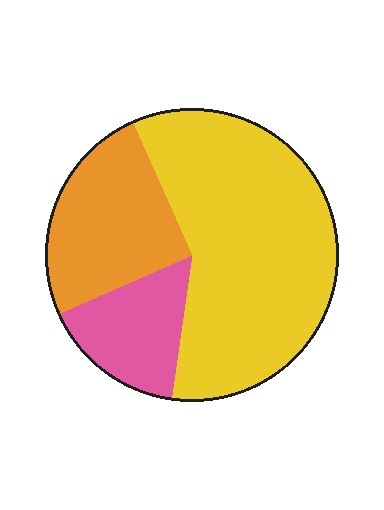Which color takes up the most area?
Yellow, at roughly 60%.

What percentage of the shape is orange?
Orange takes up about one quarter (1/4) of the shape.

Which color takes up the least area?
Pink, at roughly 15%.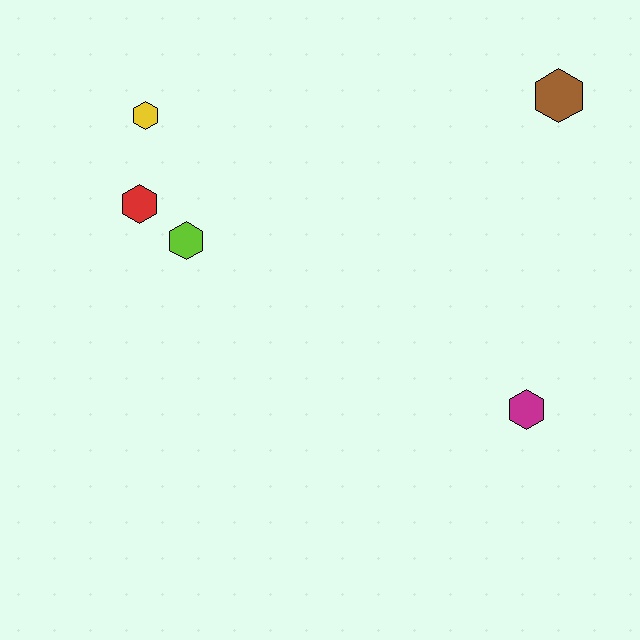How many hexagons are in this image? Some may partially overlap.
There are 5 hexagons.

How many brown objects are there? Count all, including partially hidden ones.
There is 1 brown object.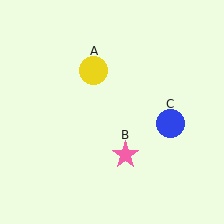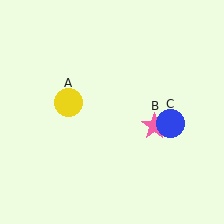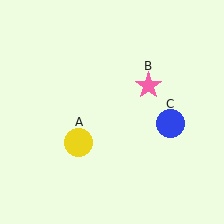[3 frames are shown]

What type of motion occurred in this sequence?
The yellow circle (object A), pink star (object B) rotated counterclockwise around the center of the scene.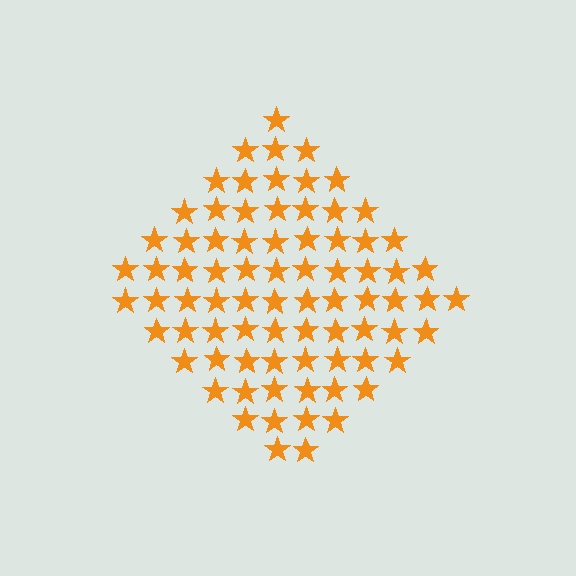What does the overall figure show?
The overall figure shows a diamond.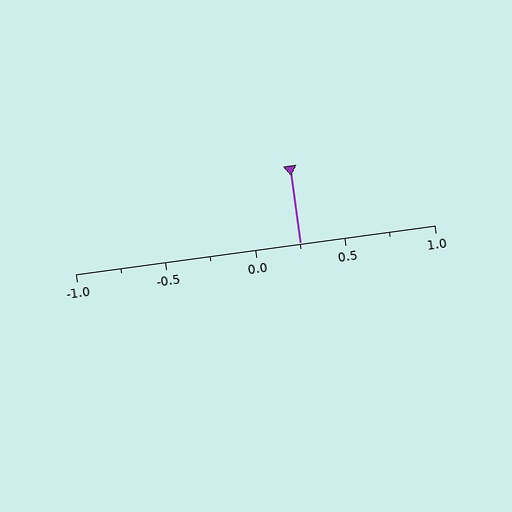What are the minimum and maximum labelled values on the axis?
The axis runs from -1.0 to 1.0.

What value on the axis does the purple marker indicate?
The marker indicates approximately 0.25.